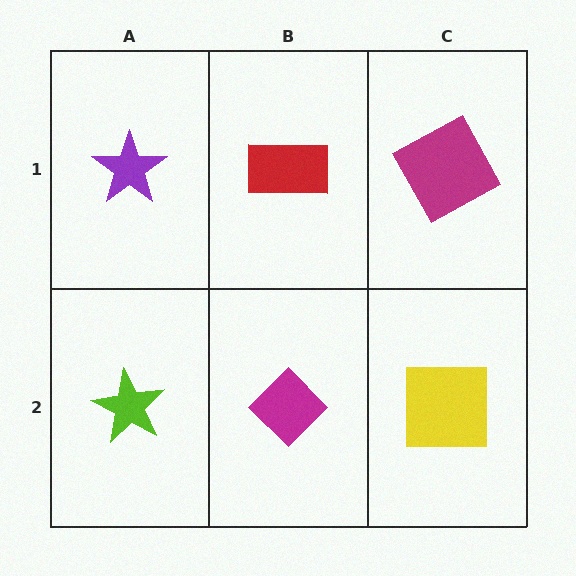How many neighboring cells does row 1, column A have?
2.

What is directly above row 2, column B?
A red rectangle.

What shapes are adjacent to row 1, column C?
A yellow square (row 2, column C), a red rectangle (row 1, column B).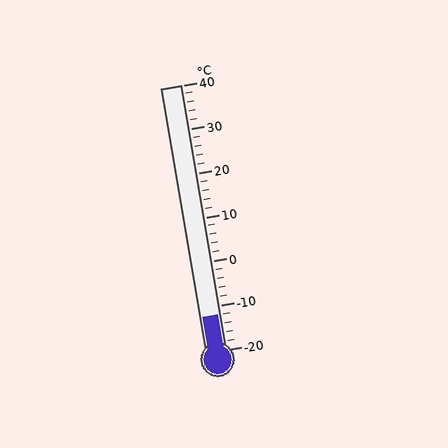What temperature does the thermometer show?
The thermometer shows approximately -12°C.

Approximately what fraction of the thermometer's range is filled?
The thermometer is filled to approximately 15% of its range.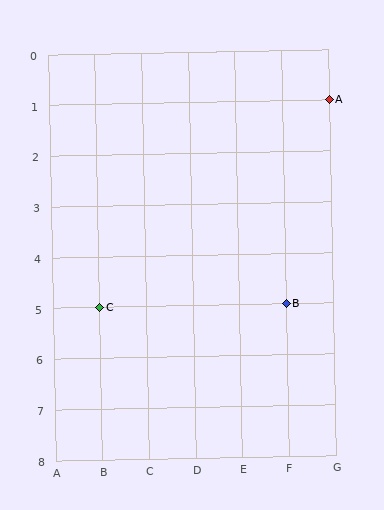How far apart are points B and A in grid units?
Points B and A are 1 column and 4 rows apart (about 4.1 grid units diagonally).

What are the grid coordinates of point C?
Point C is at grid coordinates (B, 5).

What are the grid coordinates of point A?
Point A is at grid coordinates (G, 1).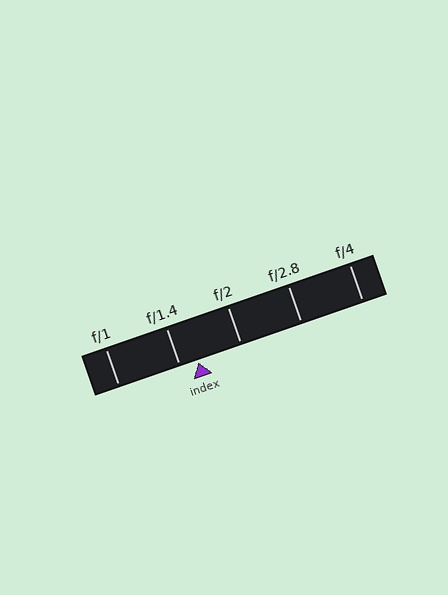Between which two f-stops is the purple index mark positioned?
The index mark is between f/1.4 and f/2.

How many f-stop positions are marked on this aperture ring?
There are 5 f-stop positions marked.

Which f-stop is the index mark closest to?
The index mark is closest to f/1.4.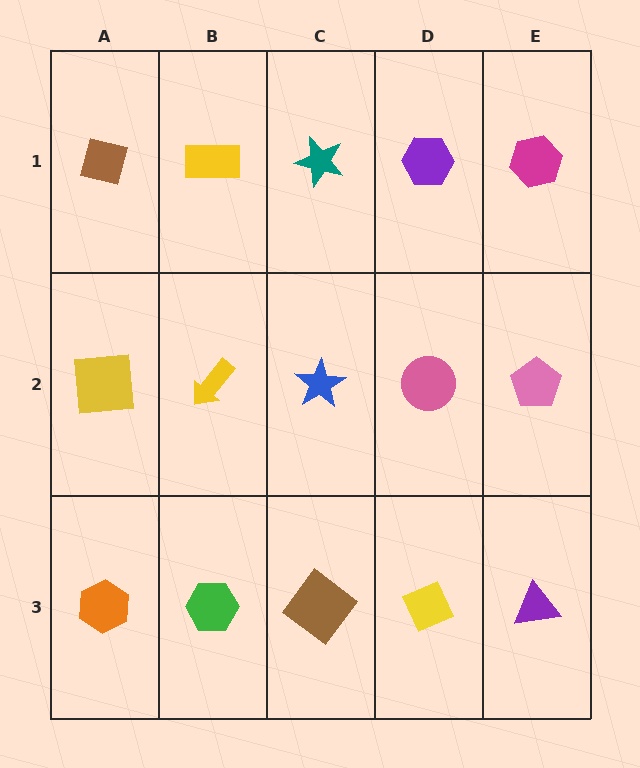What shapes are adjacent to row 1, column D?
A pink circle (row 2, column D), a teal star (row 1, column C), a magenta hexagon (row 1, column E).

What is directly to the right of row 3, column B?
A brown diamond.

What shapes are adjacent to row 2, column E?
A magenta hexagon (row 1, column E), a purple triangle (row 3, column E), a pink circle (row 2, column D).